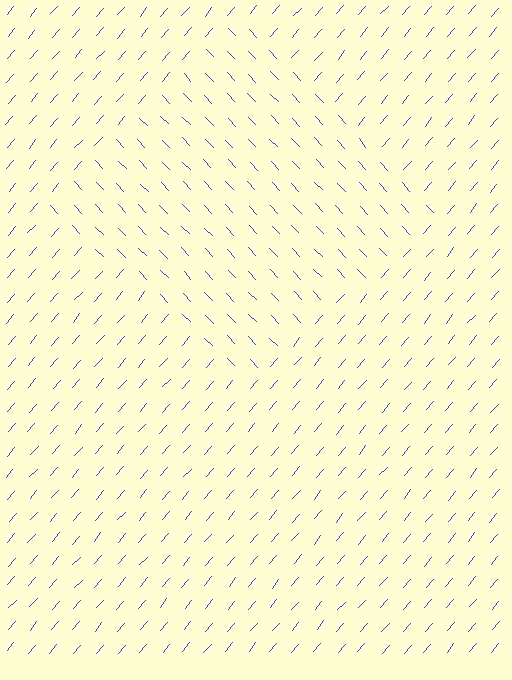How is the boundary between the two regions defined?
The boundary is defined purely by a change in line orientation (approximately 84 degrees difference). All lines are the same color and thickness.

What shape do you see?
I see a diamond.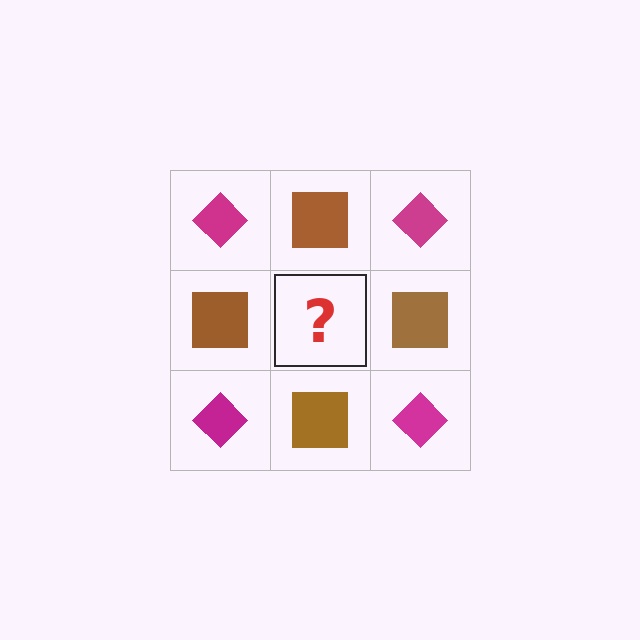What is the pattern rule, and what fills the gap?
The rule is that it alternates magenta diamond and brown square in a checkerboard pattern. The gap should be filled with a magenta diamond.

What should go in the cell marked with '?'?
The missing cell should contain a magenta diamond.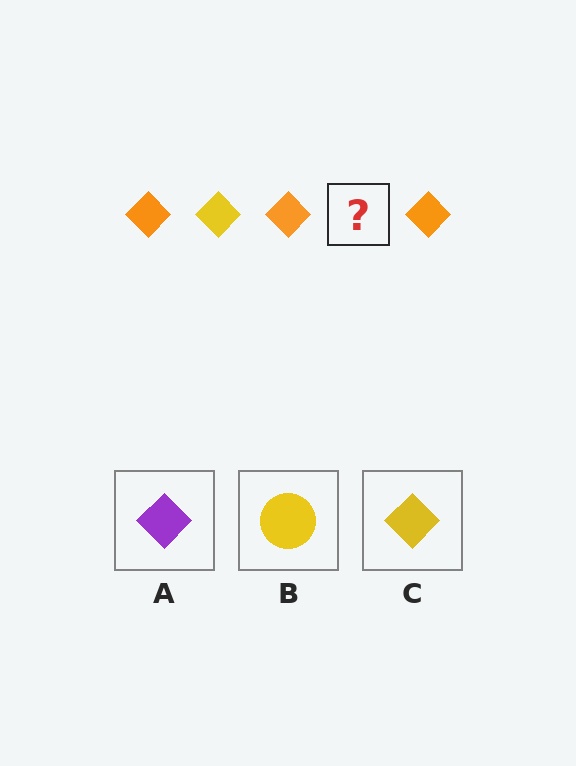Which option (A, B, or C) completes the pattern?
C.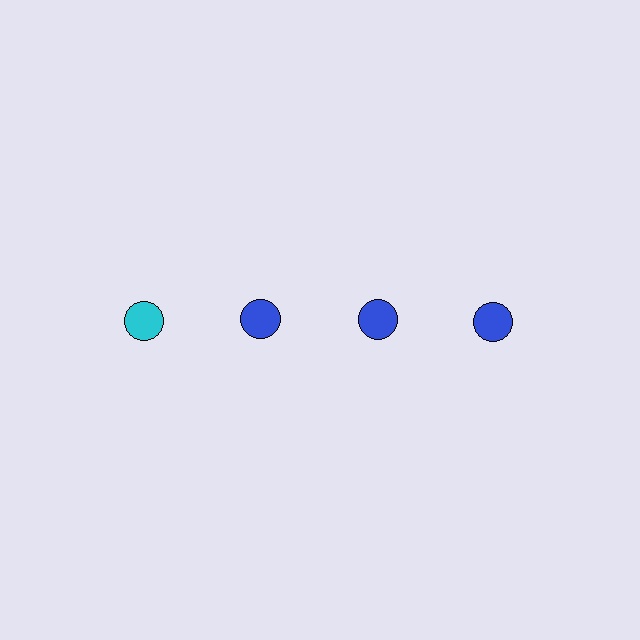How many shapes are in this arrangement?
There are 4 shapes arranged in a grid pattern.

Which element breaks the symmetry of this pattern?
The cyan circle in the top row, leftmost column breaks the symmetry. All other shapes are blue circles.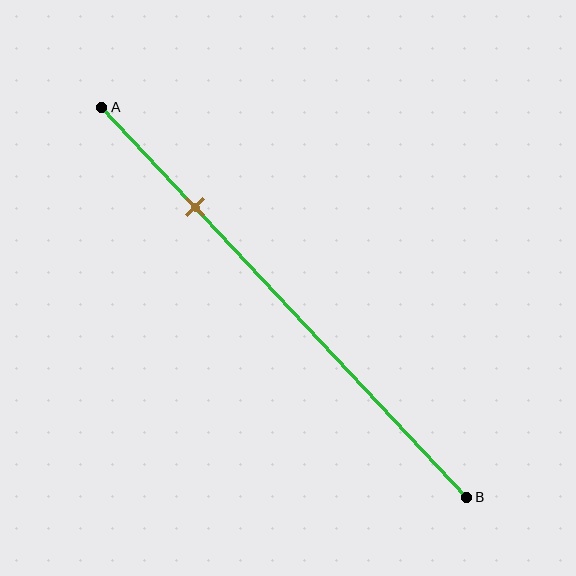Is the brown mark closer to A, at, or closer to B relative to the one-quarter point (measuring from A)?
The brown mark is approximately at the one-quarter point of segment AB.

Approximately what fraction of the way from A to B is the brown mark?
The brown mark is approximately 25% of the way from A to B.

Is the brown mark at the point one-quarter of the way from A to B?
Yes, the mark is approximately at the one-quarter point.